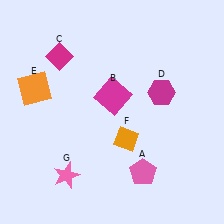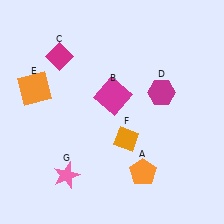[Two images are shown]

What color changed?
The pentagon (A) changed from pink in Image 1 to orange in Image 2.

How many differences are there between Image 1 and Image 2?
There is 1 difference between the two images.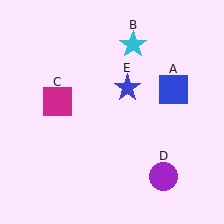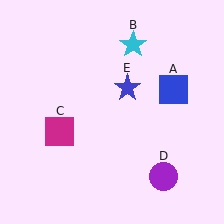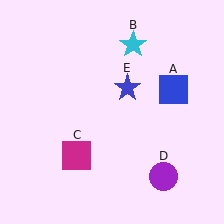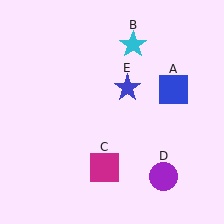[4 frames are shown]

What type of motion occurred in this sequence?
The magenta square (object C) rotated counterclockwise around the center of the scene.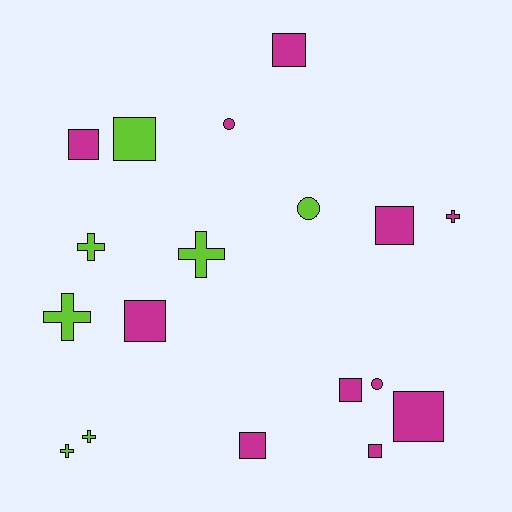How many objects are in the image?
There are 18 objects.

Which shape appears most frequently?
Square, with 9 objects.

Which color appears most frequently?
Magenta, with 11 objects.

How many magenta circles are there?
There are 2 magenta circles.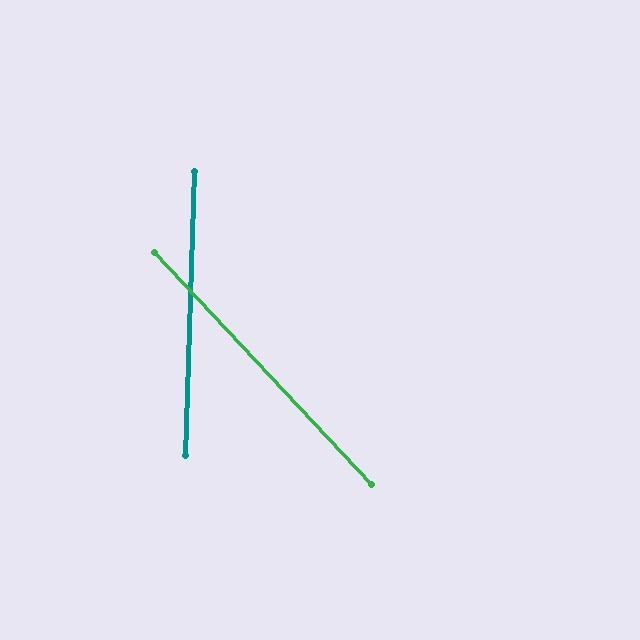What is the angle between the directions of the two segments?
Approximately 45 degrees.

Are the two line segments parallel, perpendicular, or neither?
Neither parallel nor perpendicular — they differ by about 45°.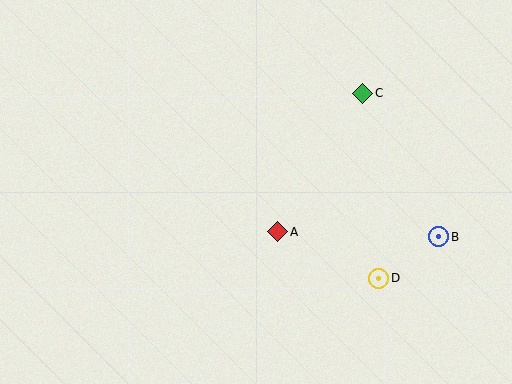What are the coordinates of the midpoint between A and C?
The midpoint between A and C is at (320, 162).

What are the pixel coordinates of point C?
Point C is at (363, 93).